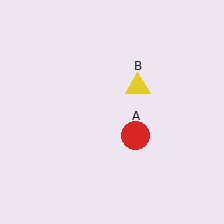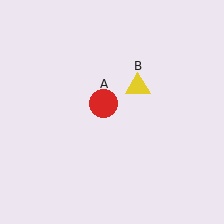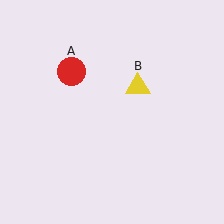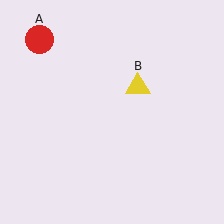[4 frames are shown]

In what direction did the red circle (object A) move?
The red circle (object A) moved up and to the left.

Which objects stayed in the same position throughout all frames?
Yellow triangle (object B) remained stationary.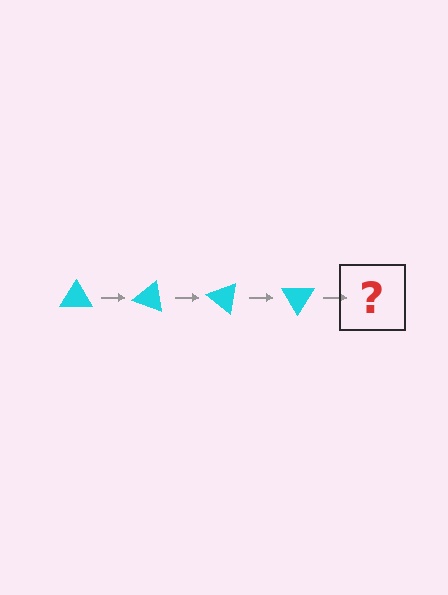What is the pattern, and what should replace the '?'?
The pattern is that the triangle rotates 20 degrees each step. The '?' should be a cyan triangle rotated 80 degrees.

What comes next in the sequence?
The next element should be a cyan triangle rotated 80 degrees.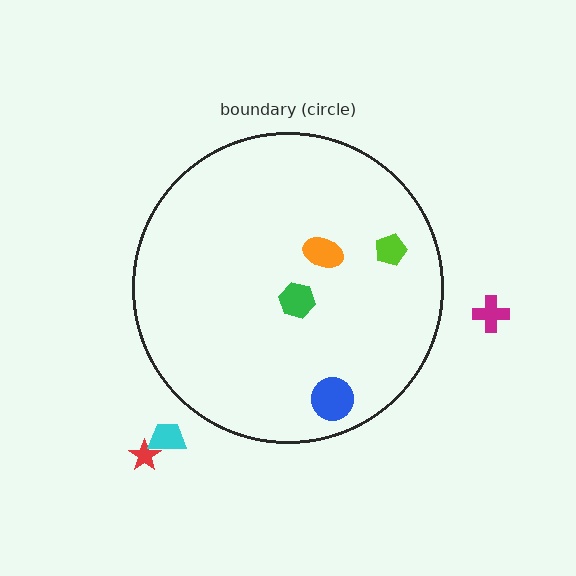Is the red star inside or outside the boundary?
Outside.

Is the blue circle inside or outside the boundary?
Inside.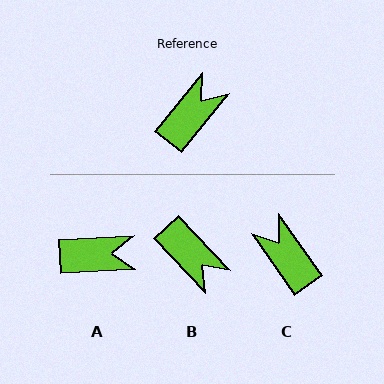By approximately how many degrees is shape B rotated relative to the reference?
Approximately 98 degrees clockwise.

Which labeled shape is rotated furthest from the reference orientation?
B, about 98 degrees away.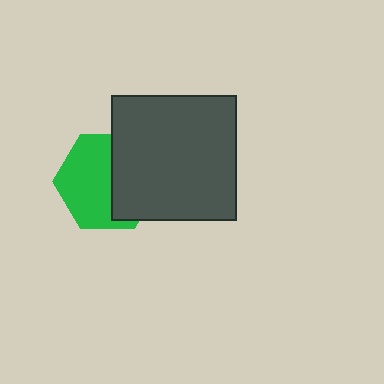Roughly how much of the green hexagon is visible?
About half of it is visible (roughly 57%).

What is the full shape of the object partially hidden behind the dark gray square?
The partially hidden object is a green hexagon.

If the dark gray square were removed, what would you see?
You would see the complete green hexagon.